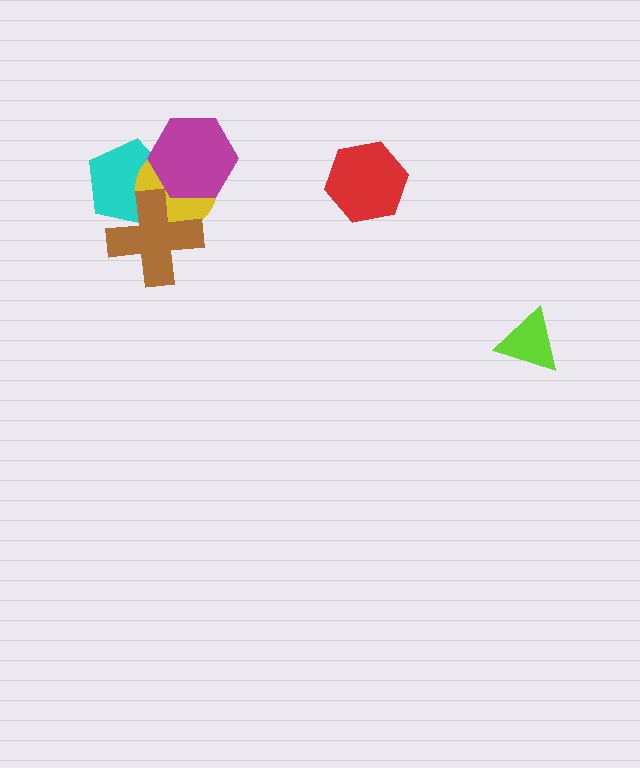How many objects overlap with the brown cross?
2 objects overlap with the brown cross.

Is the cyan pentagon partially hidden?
Yes, it is partially covered by another shape.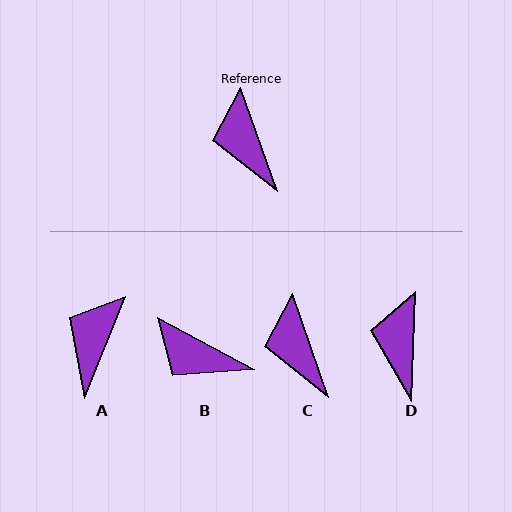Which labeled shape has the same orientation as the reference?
C.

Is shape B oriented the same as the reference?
No, it is off by about 43 degrees.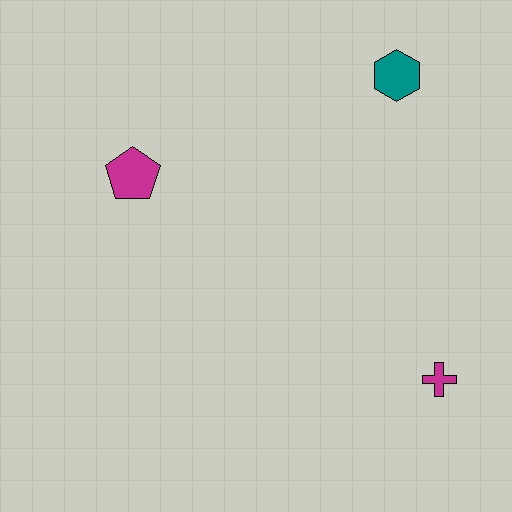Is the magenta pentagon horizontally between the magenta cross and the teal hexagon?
No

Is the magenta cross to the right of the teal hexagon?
Yes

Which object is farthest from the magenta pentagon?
The magenta cross is farthest from the magenta pentagon.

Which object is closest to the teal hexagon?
The magenta pentagon is closest to the teal hexagon.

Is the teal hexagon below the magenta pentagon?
No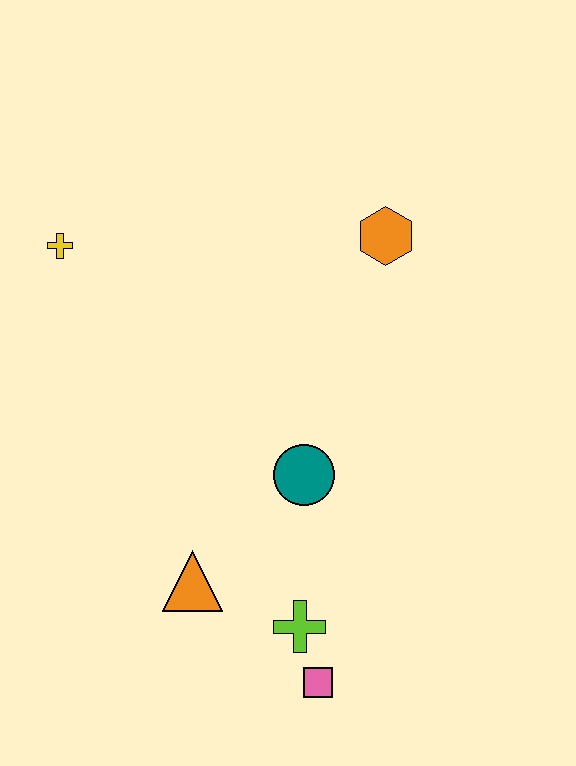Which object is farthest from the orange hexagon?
The pink square is farthest from the orange hexagon.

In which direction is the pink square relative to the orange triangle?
The pink square is to the right of the orange triangle.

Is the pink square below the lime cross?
Yes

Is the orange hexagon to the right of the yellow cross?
Yes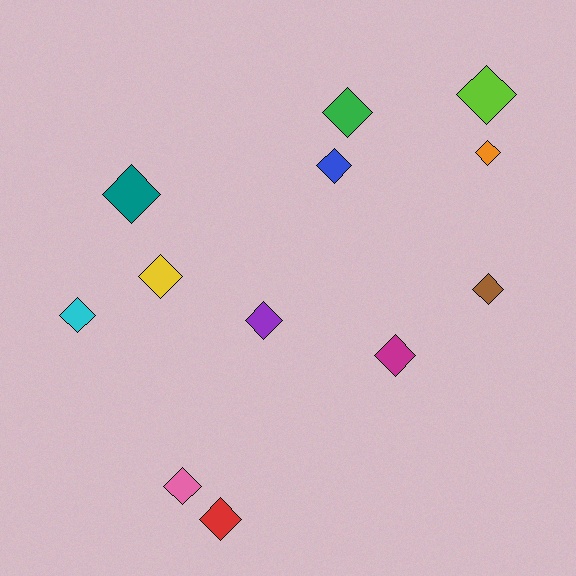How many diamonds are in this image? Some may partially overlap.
There are 12 diamonds.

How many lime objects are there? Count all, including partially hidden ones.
There is 1 lime object.